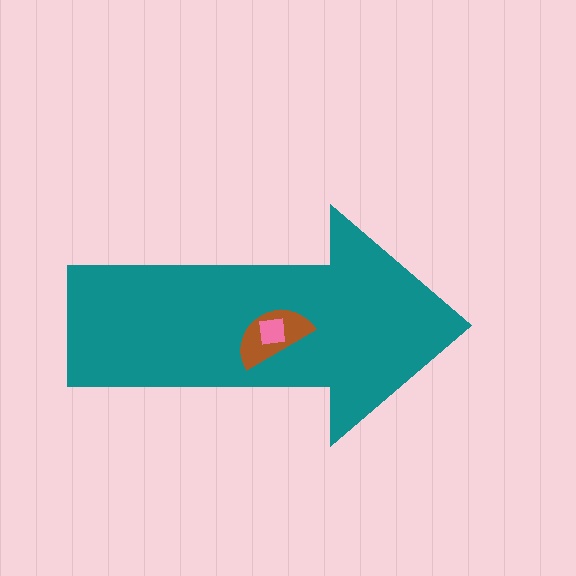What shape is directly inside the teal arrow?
The brown semicircle.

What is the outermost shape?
The teal arrow.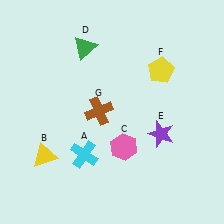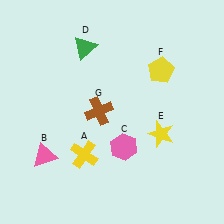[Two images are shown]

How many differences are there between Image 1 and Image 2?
There are 3 differences between the two images.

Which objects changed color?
A changed from cyan to yellow. B changed from yellow to pink. E changed from purple to yellow.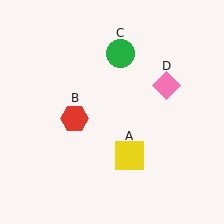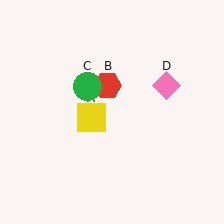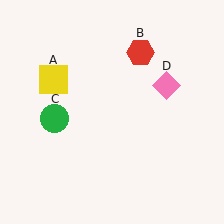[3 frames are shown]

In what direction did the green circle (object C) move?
The green circle (object C) moved down and to the left.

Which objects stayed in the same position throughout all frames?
Pink diamond (object D) remained stationary.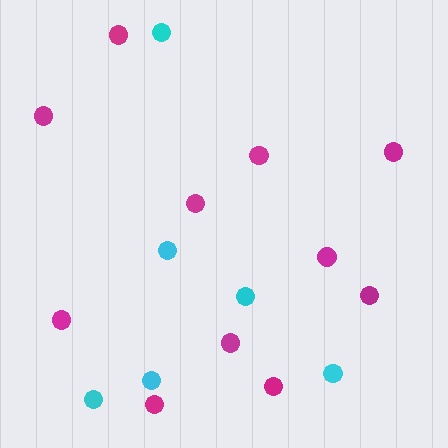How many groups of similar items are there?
There are 2 groups: one group of magenta circles (11) and one group of cyan circles (6).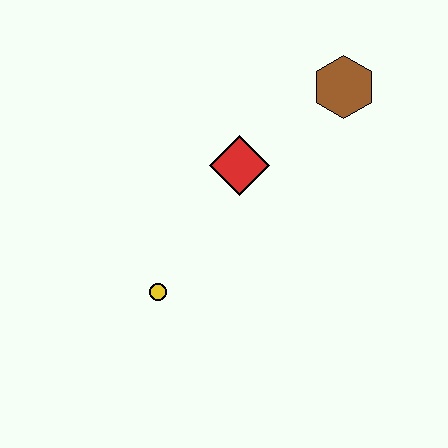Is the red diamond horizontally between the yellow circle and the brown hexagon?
Yes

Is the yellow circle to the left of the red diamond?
Yes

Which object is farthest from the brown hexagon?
The yellow circle is farthest from the brown hexagon.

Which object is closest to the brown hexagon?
The red diamond is closest to the brown hexagon.